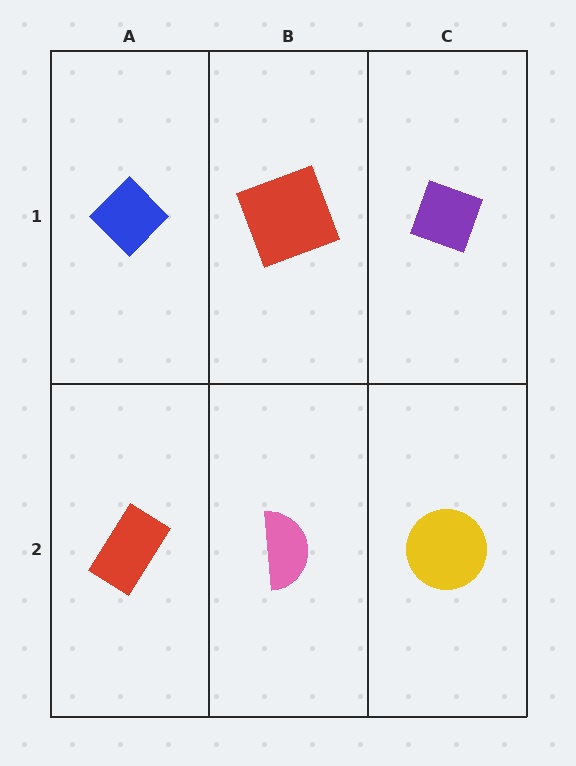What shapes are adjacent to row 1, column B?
A pink semicircle (row 2, column B), a blue diamond (row 1, column A), a purple diamond (row 1, column C).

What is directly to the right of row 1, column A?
A red square.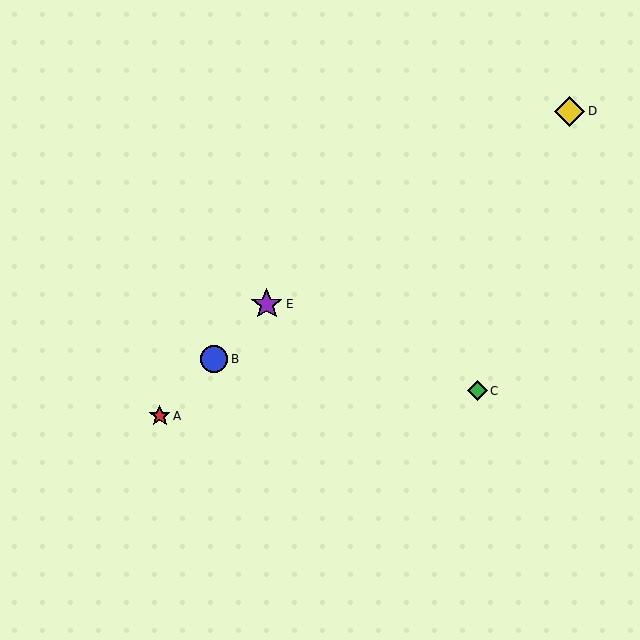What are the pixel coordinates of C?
Object C is at (477, 391).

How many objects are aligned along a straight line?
3 objects (A, B, E) are aligned along a straight line.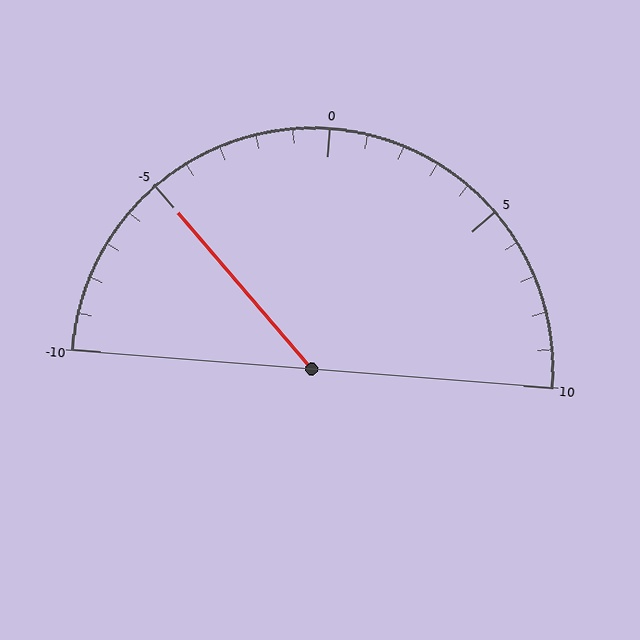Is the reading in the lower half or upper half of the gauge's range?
The reading is in the lower half of the range (-10 to 10).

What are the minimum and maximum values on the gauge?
The gauge ranges from -10 to 10.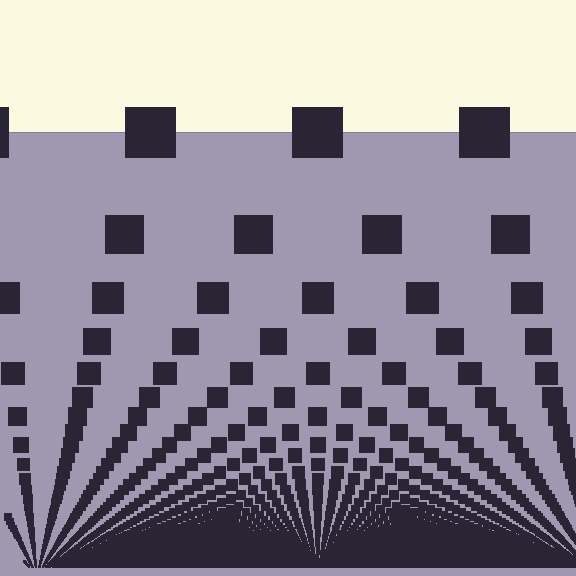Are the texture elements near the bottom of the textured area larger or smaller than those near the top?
Smaller. The gradient is inverted — elements near the bottom are smaller and denser.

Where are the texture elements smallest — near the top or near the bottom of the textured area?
Near the bottom.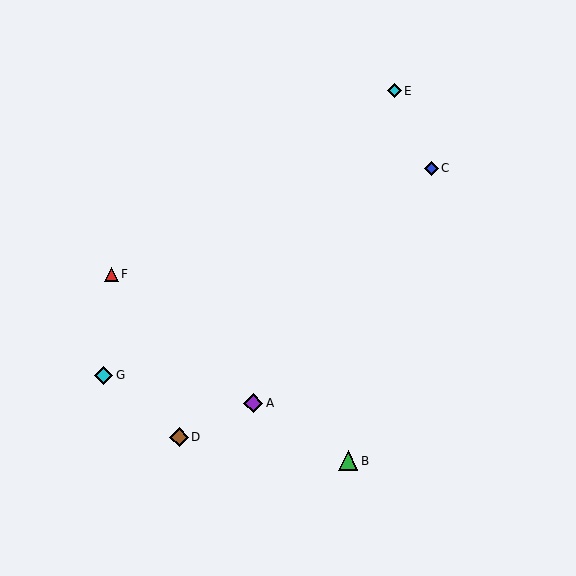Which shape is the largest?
The purple diamond (labeled A) is the largest.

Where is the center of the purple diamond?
The center of the purple diamond is at (253, 403).